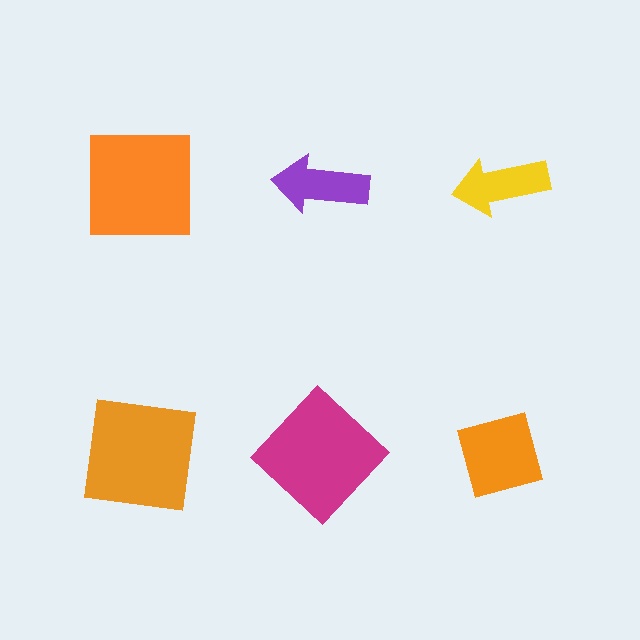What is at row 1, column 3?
A yellow arrow.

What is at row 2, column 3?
An orange diamond.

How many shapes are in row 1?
3 shapes.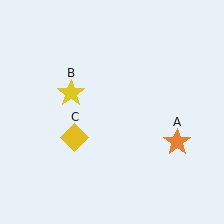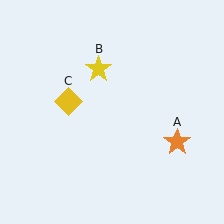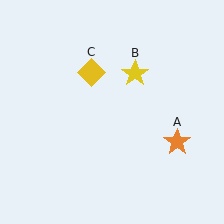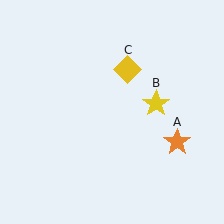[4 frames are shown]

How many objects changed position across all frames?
2 objects changed position: yellow star (object B), yellow diamond (object C).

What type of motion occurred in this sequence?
The yellow star (object B), yellow diamond (object C) rotated clockwise around the center of the scene.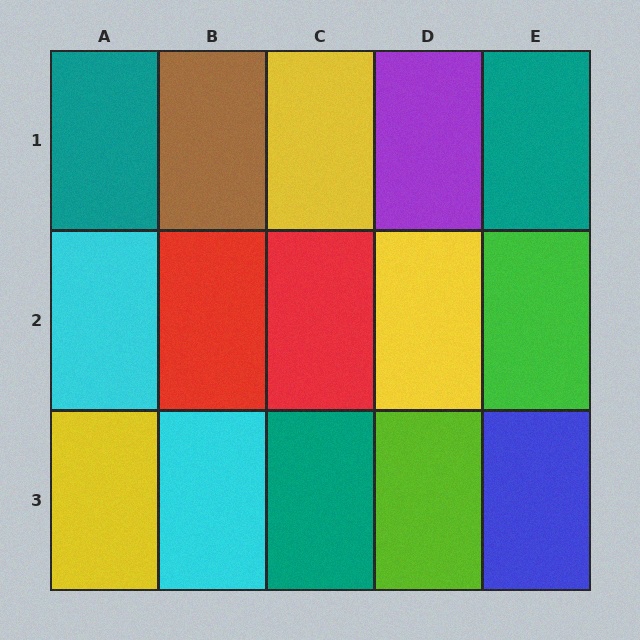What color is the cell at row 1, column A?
Teal.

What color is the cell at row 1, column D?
Purple.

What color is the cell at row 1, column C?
Yellow.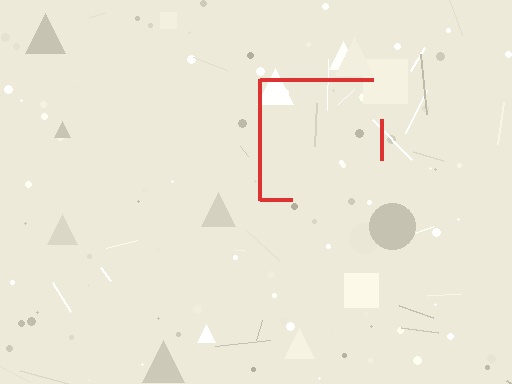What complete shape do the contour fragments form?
The contour fragments form a square.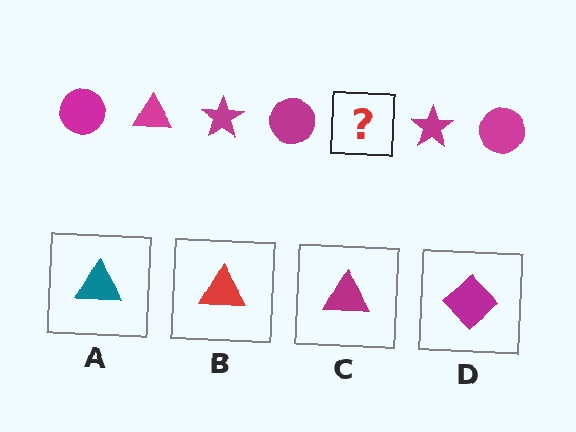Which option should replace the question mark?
Option C.